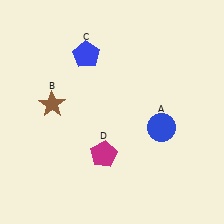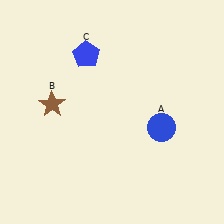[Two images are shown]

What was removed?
The magenta pentagon (D) was removed in Image 2.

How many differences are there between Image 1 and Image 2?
There is 1 difference between the two images.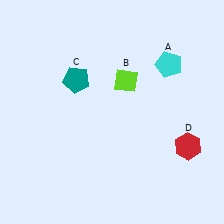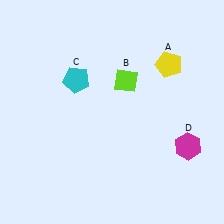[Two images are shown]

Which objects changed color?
A changed from cyan to yellow. C changed from teal to cyan. D changed from red to magenta.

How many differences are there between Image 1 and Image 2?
There are 3 differences between the two images.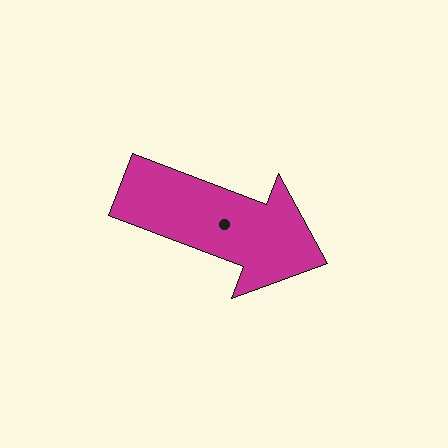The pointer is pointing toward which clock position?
Roughly 4 o'clock.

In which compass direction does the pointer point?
East.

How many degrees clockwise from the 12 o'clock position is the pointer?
Approximately 111 degrees.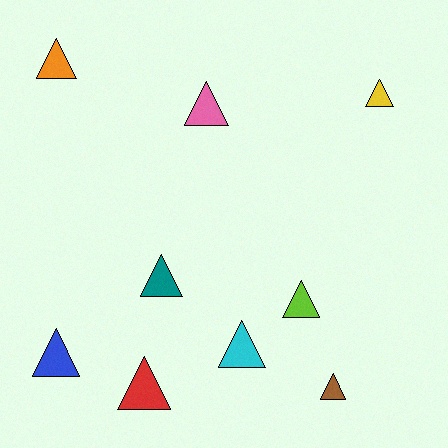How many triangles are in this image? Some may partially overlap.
There are 9 triangles.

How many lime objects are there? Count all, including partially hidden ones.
There is 1 lime object.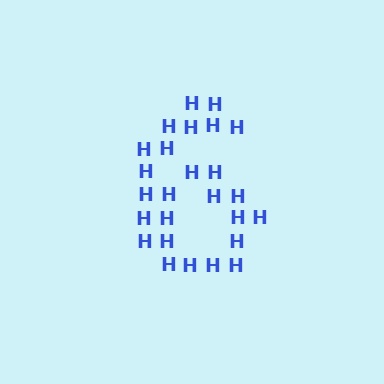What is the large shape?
The large shape is the digit 6.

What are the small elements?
The small elements are letter H's.